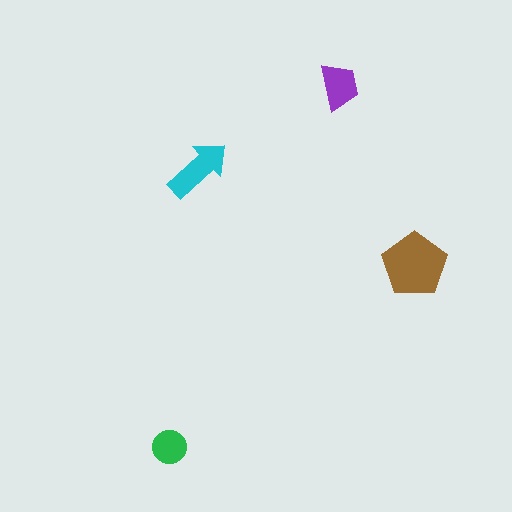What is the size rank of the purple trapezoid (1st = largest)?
3rd.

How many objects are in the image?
There are 4 objects in the image.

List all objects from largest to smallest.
The brown pentagon, the cyan arrow, the purple trapezoid, the green circle.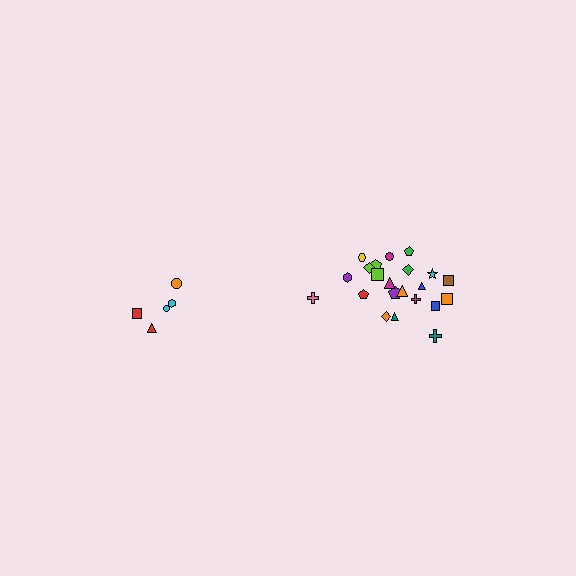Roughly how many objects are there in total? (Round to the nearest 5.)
Roughly 25 objects in total.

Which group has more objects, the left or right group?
The right group.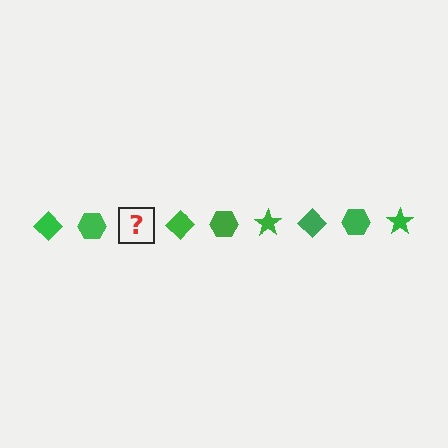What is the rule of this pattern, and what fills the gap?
The rule is that the pattern cycles through diamond, hexagon, star shapes in green. The gap should be filled with a green star.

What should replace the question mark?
The question mark should be replaced with a green star.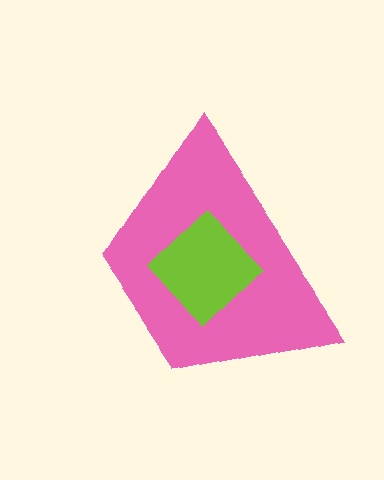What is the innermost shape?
The lime diamond.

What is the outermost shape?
The pink trapezoid.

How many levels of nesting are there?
2.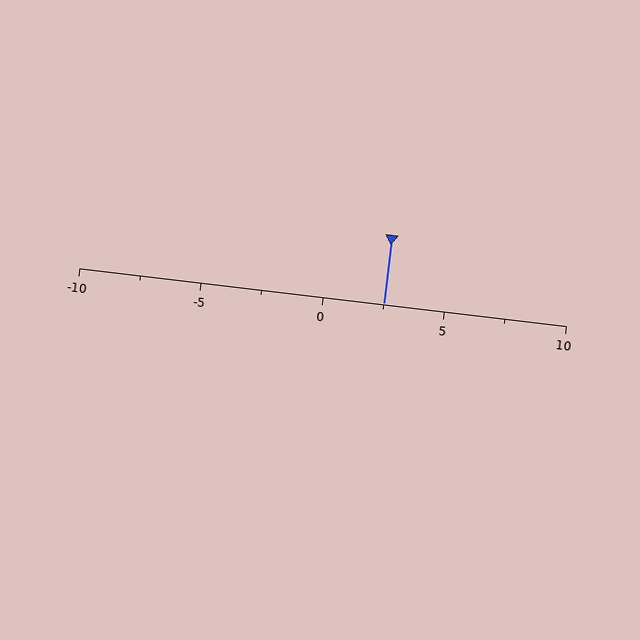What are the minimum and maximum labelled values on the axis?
The axis runs from -10 to 10.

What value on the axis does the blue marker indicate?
The marker indicates approximately 2.5.